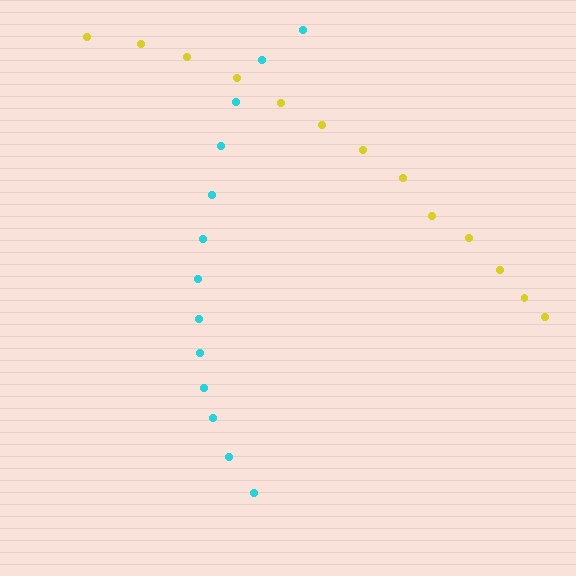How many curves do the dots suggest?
There are 2 distinct paths.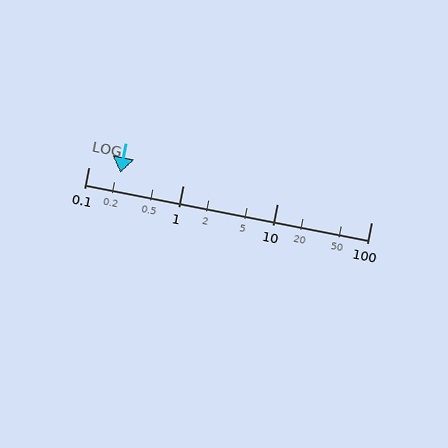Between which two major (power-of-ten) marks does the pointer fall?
The pointer is between 0.1 and 1.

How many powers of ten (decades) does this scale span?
The scale spans 3 decades, from 0.1 to 100.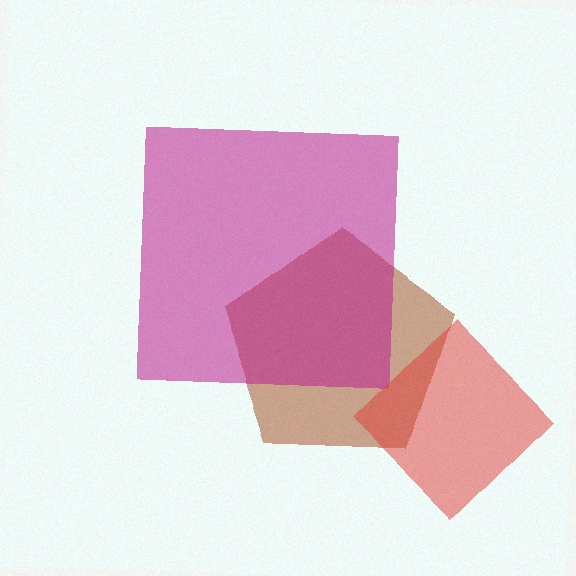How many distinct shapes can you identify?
There are 3 distinct shapes: a brown pentagon, a magenta square, a red diamond.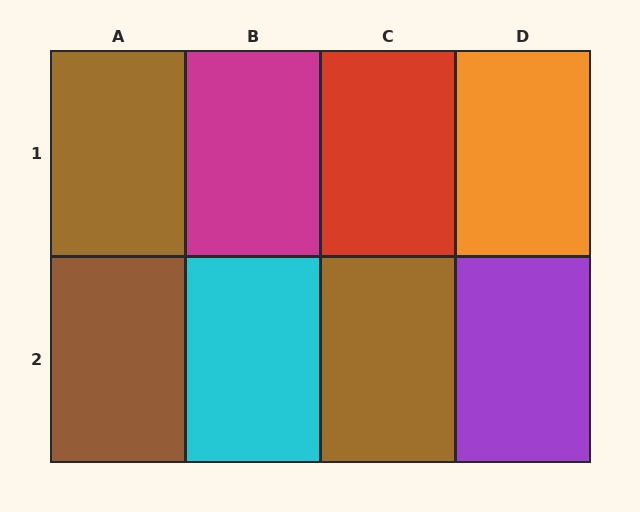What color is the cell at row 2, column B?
Cyan.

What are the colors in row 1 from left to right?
Brown, magenta, red, orange.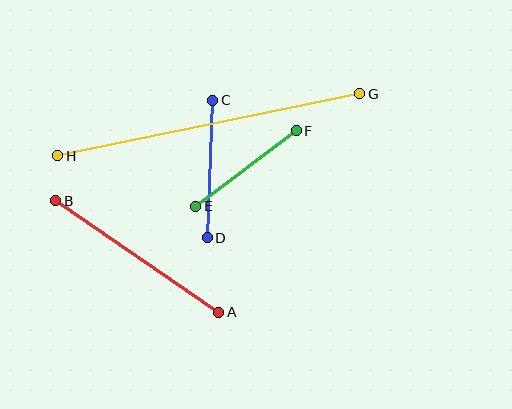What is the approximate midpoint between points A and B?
The midpoint is at approximately (137, 256) pixels.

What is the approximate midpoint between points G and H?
The midpoint is at approximately (209, 125) pixels.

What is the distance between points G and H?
The distance is approximately 308 pixels.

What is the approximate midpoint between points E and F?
The midpoint is at approximately (246, 169) pixels.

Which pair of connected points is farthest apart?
Points G and H are farthest apart.